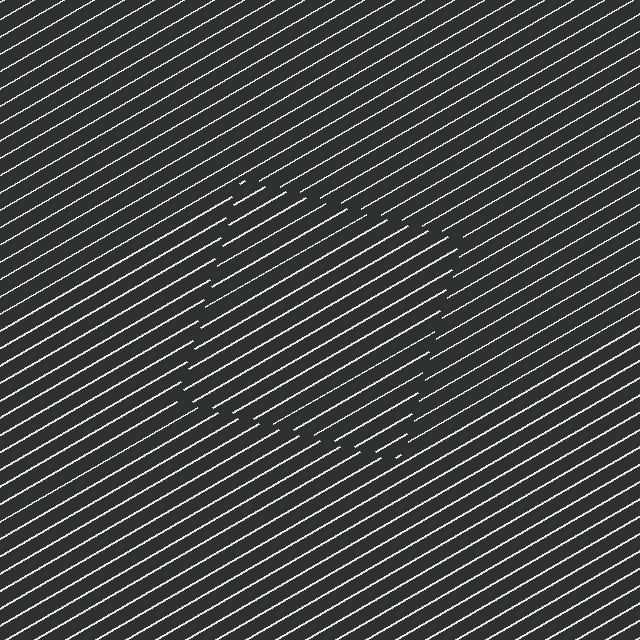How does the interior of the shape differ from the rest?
The interior of the shape contains the same grating, shifted by half a period — the contour is defined by the phase discontinuity where line-ends from the inner and outer gratings abut.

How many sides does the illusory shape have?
4 sides — the line-ends trace a square.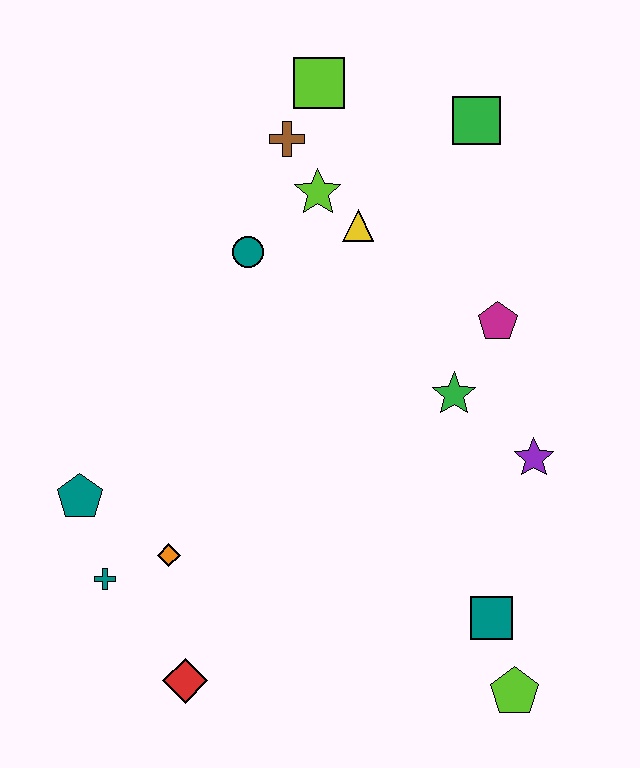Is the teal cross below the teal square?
No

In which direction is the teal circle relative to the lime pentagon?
The teal circle is above the lime pentagon.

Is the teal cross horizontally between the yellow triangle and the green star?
No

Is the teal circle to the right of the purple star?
No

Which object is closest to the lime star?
The yellow triangle is closest to the lime star.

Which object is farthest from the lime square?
The lime pentagon is farthest from the lime square.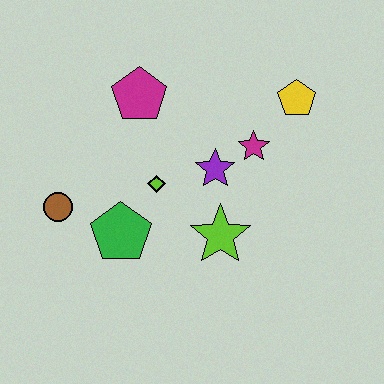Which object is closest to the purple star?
The magenta star is closest to the purple star.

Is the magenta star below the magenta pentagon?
Yes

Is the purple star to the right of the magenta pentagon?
Yes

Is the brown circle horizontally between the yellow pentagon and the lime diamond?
No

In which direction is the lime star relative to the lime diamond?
The lime star is to the right of the lime diamond.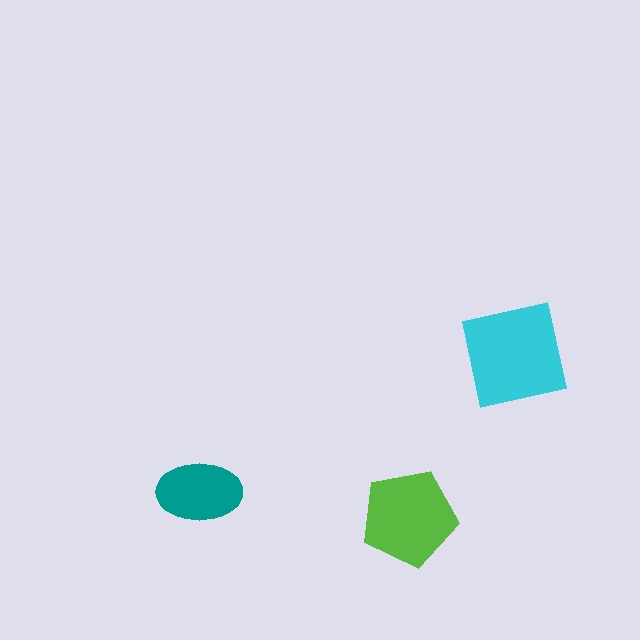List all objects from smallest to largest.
The teal ellipse, the lime pentagon, the cyan square.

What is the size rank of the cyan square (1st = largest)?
1st.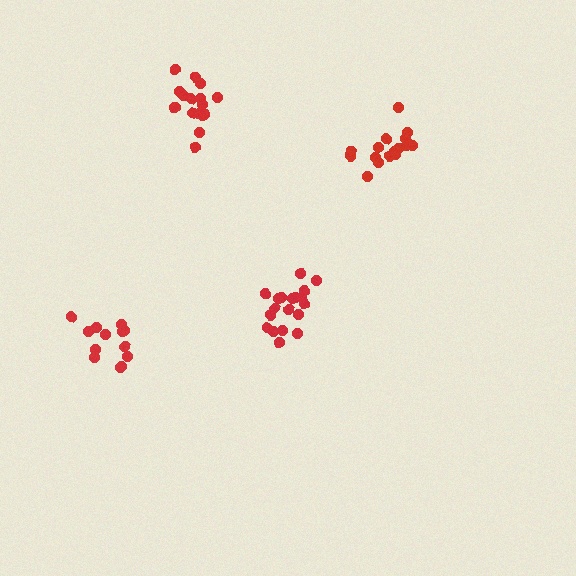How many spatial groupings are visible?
There are 4 spatial groupings.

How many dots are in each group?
Group 1: 14 dots, Group 2: 19 dots, Group 3: 17 dots, Group 4: 17 dots (67 total).